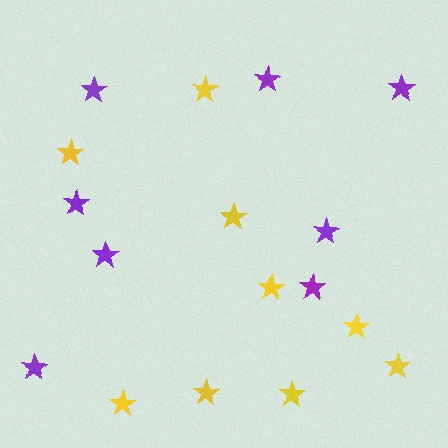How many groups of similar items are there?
There are 2 groups: one group of purple stars (8) and one group of yellow stars (9).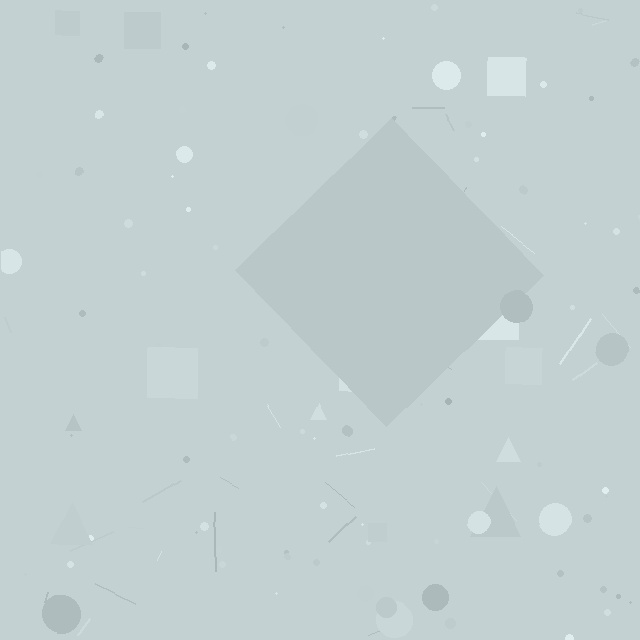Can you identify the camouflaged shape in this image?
The camouflaged shape is a diamond.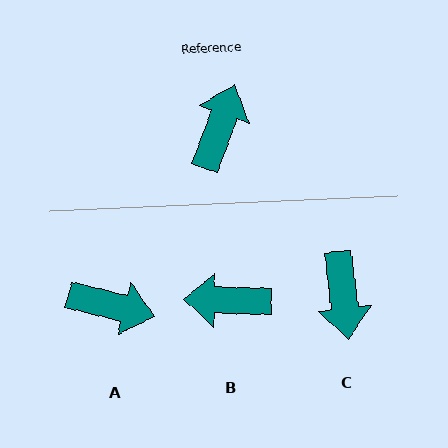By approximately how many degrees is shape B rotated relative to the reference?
Approximately 109 degrees counter-clockwise.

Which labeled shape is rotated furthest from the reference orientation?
C, about 153 degrees away.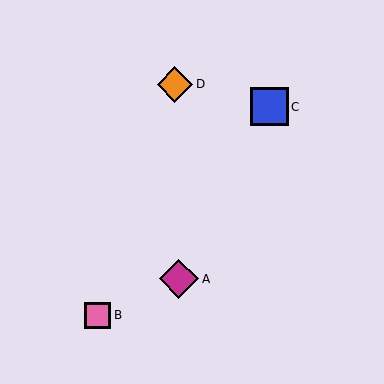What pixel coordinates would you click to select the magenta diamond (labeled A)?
Click at (179, 279) to select the magenta diamond A.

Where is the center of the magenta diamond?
The center of the magenta diamond is at (179, 279).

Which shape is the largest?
The magenta diamond (labeled A) is the largest.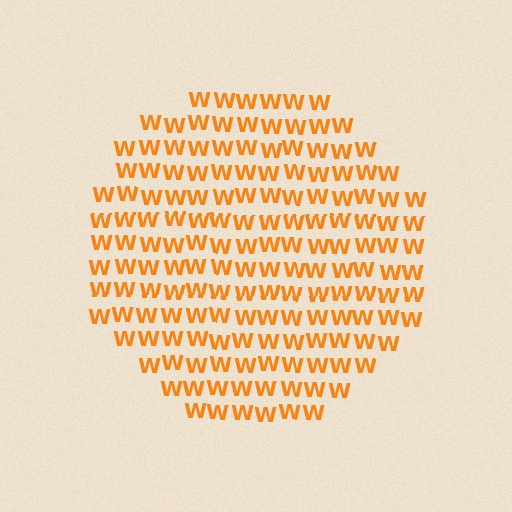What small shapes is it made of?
It is made of small letter W's.